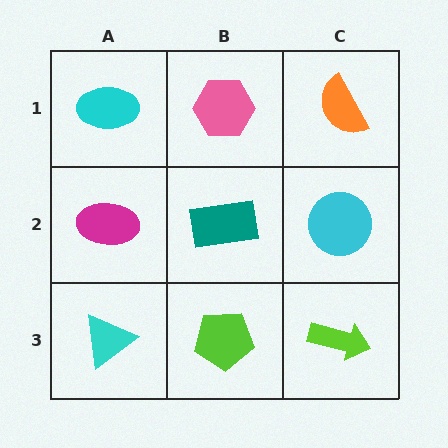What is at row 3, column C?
A lime arrow.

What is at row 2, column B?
A teal rectangle.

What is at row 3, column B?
A lime pentagon.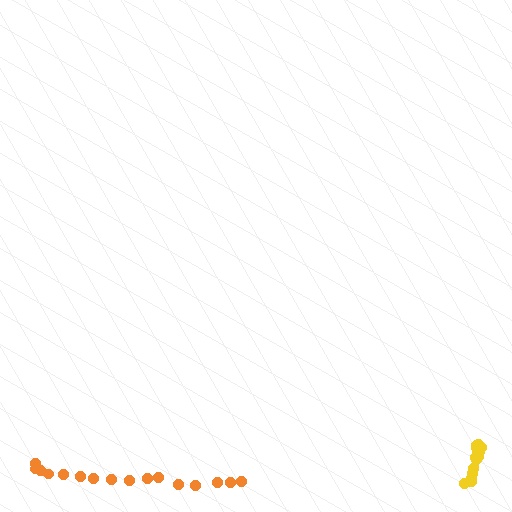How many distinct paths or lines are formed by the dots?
There are 2 distinct paths.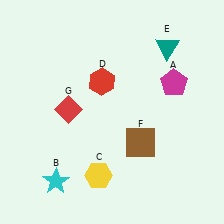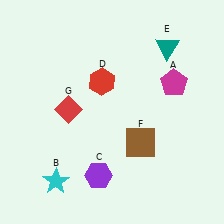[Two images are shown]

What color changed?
The hexagon (C) changed from yellow in Image 1 to purple in Image 2.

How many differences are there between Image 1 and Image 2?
There is 1 difference between the two images.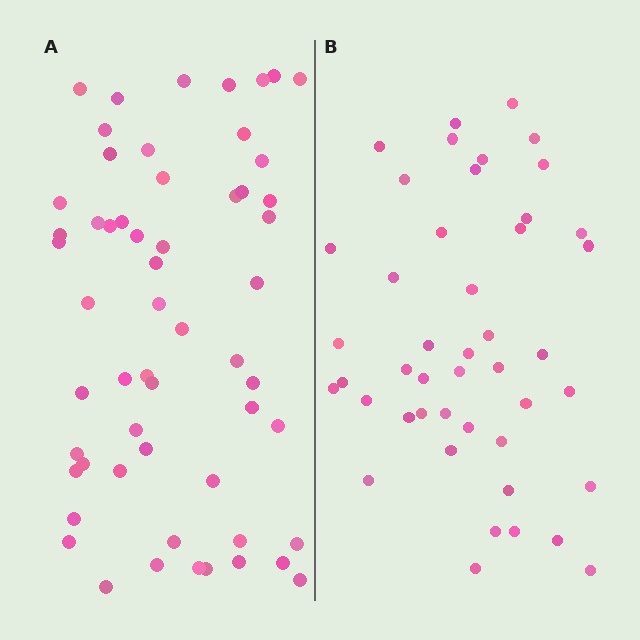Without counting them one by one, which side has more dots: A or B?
Region A (the left region) has more dots.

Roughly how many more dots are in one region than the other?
Region A has roughly 12 or so more dots than region B.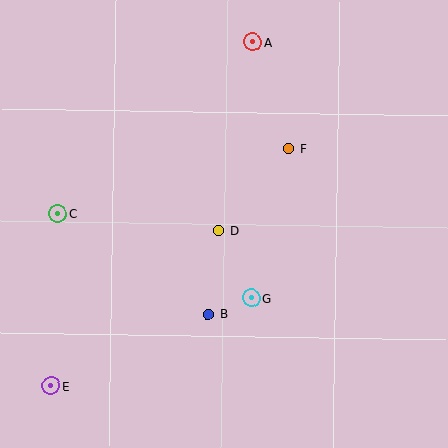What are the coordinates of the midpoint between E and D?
The midpoint between E and D is at (135, 308).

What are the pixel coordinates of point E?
Point E is at (51, 386).